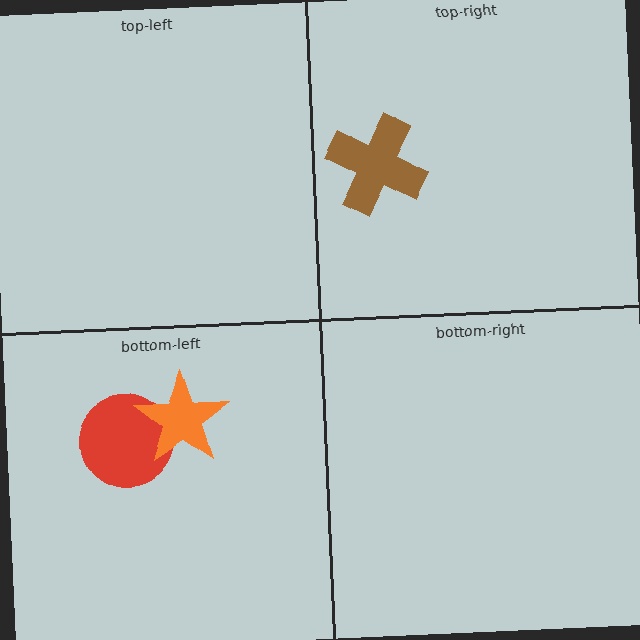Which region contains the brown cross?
The top-right region.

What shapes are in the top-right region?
The brown cross.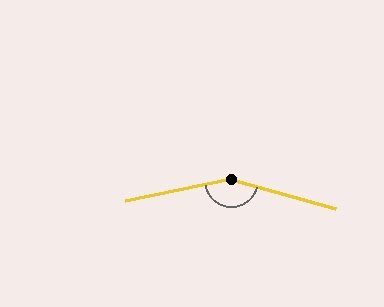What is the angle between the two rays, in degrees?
Approximately 153 degrees.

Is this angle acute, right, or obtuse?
It is obtuse.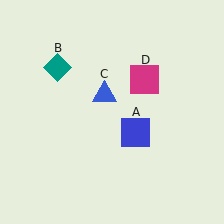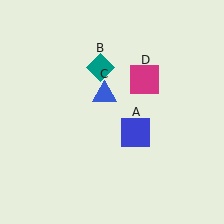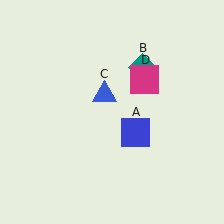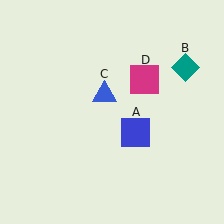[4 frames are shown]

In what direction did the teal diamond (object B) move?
The teal diamond (object B) moved right.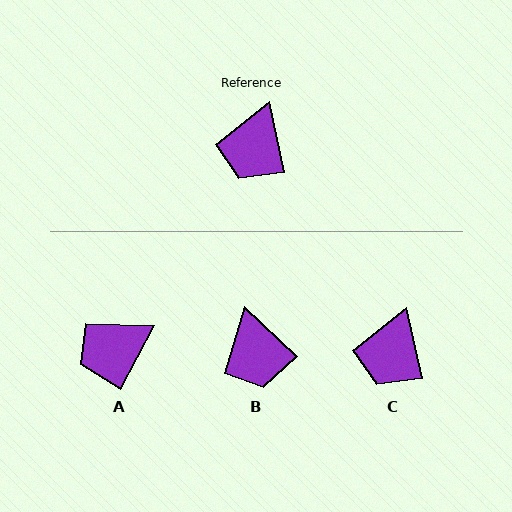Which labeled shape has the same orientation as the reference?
C.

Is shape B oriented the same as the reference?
No, it is off by about 35 degrees.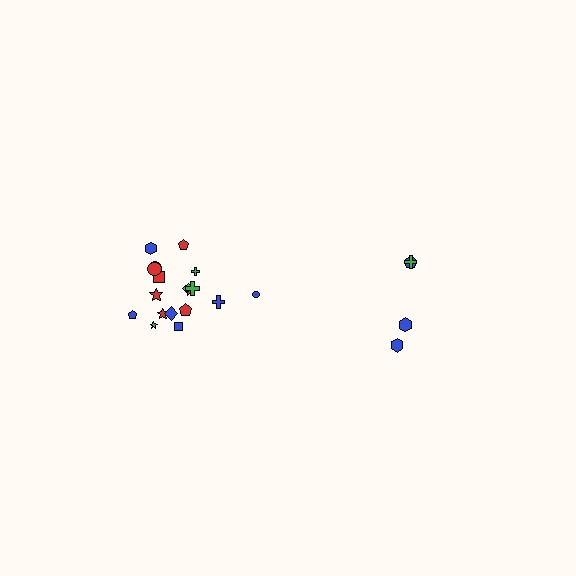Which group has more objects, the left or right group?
The left group.